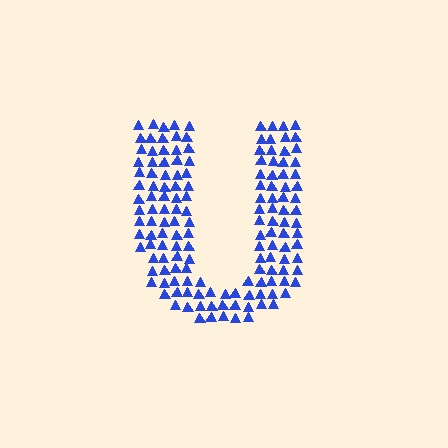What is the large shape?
The large shape is the letter U.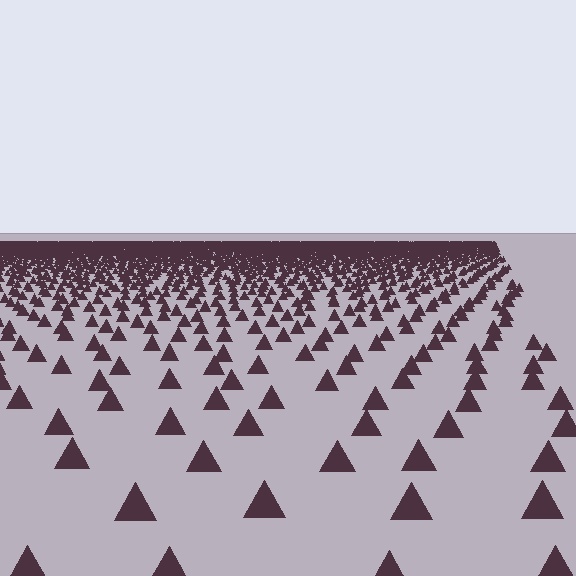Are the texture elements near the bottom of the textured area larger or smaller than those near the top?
Larger. Near the bottom, elements are closer to the viewer and appear at a bigger on-screen size.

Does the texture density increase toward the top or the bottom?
Density increases toward the top.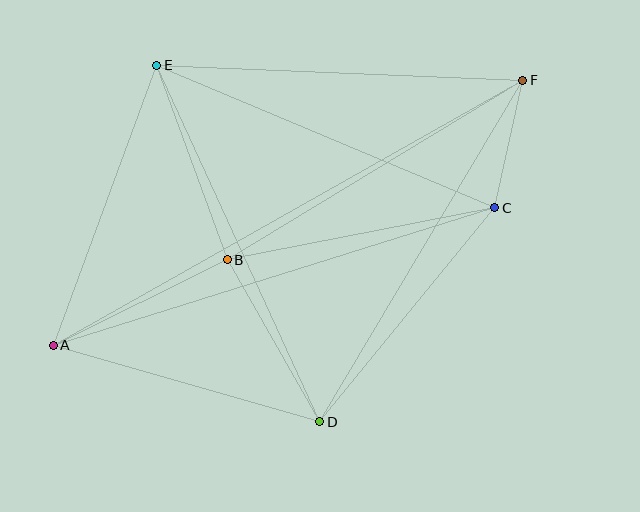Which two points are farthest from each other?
Points A and F are farthest from each other.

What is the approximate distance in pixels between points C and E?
The distance between C and E is approximately 367 pixels.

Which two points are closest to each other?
Points C and F are closest to each other.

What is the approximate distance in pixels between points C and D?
The distance between C and D is approximately 276 pixels.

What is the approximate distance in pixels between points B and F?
The distance between B and F is approximately 346 pixels.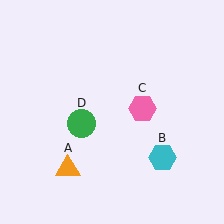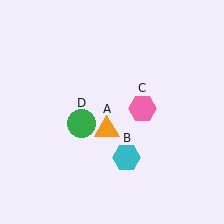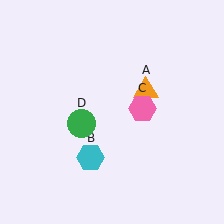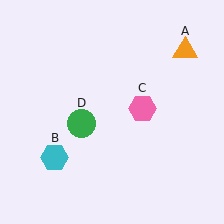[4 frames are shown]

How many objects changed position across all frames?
2 objects changed position: orange triangle (object A), cyan hexagon (object B).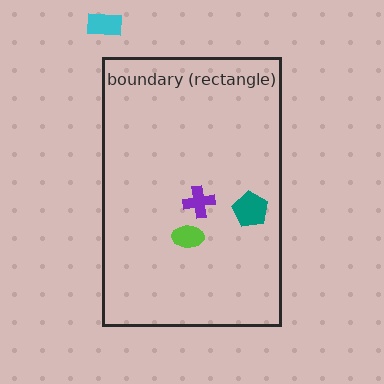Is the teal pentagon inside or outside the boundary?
Inside.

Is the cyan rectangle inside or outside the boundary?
Outside.